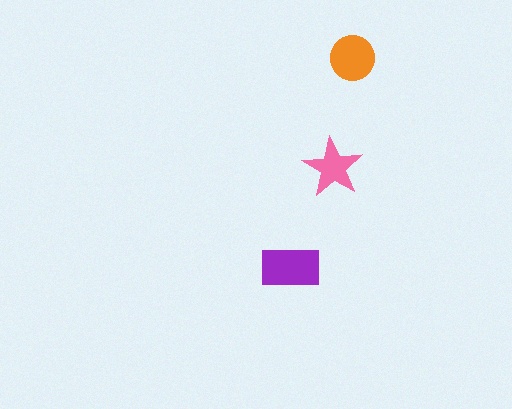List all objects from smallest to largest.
The pink star, the orange circle, the purple rectangle.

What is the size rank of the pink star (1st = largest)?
3rd.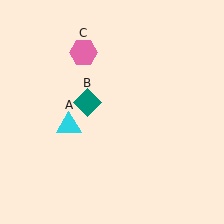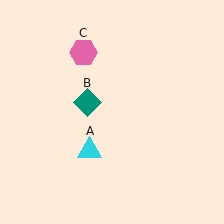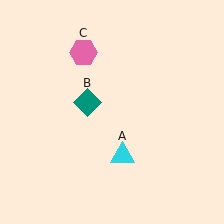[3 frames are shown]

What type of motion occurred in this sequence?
The cyan triangle (object A) rotated counterclockwise around the center of the scene.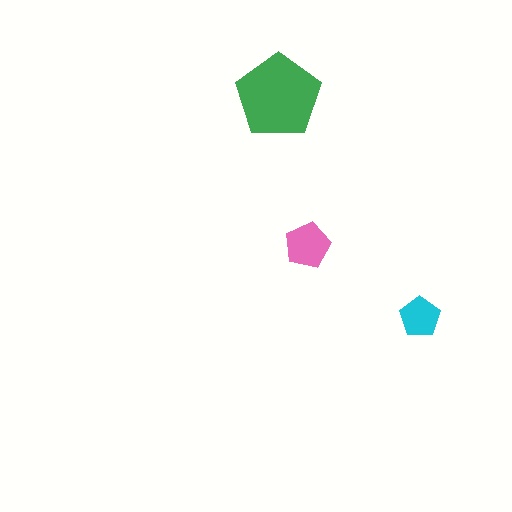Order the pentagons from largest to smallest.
the green one, the pink one, the cyan one.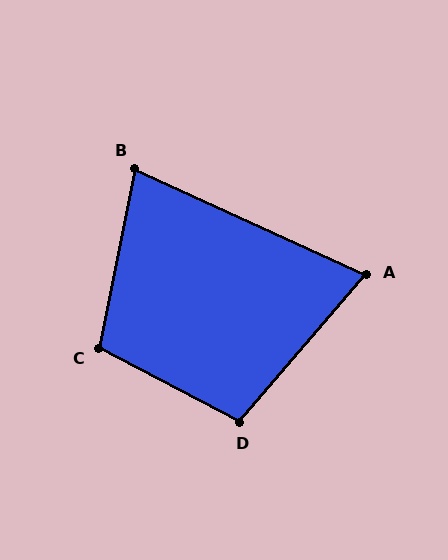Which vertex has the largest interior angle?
C, at approximately 106 degrees.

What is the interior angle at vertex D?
Approximately 103 degrees (obtuse).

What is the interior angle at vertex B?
Approximately 77 degrees (acute).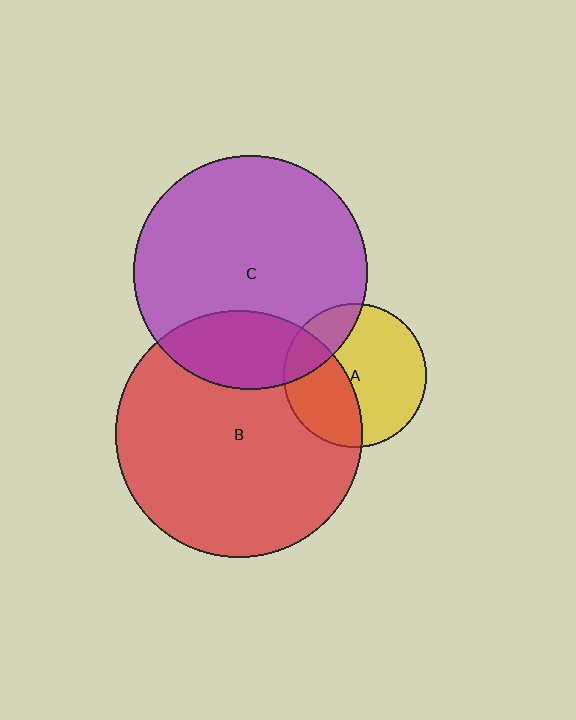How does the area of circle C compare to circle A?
Approximately 2.7 times.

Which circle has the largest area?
Circle B (red).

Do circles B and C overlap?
Yes.